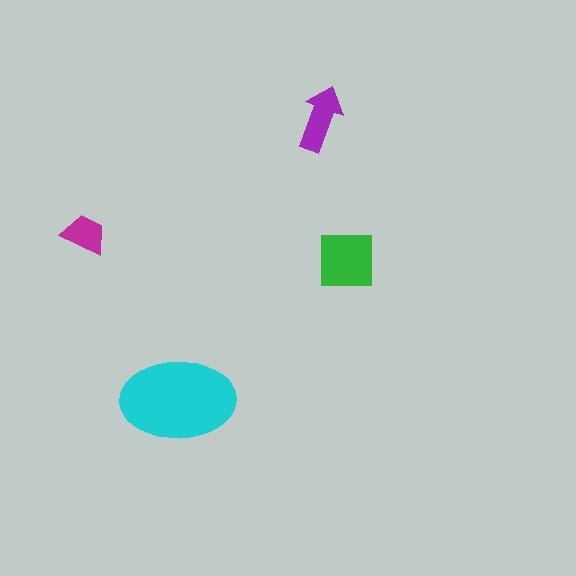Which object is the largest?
The cyan ellipse.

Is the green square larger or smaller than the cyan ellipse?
Smaller.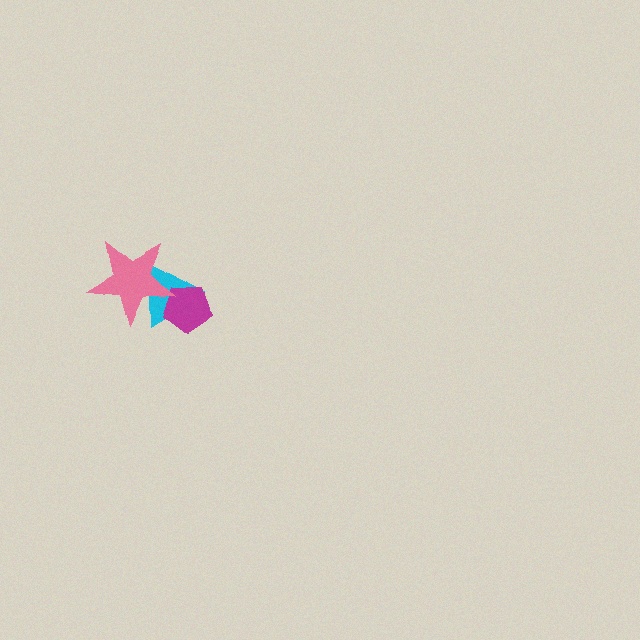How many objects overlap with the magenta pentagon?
2 objects overlap with the magenta pentagon.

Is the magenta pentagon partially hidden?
Yes, it is partially covered by another shape.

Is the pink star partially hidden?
No, no other shape covers it.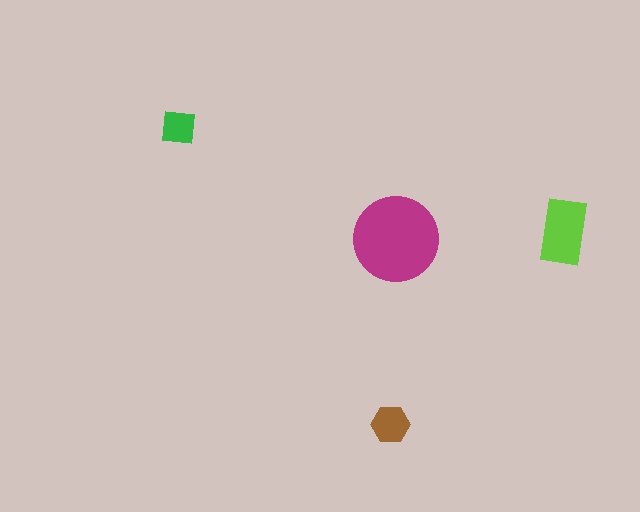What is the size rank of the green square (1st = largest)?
4th.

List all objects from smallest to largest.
The green square, the brown hexagon, the lime rectangle, the magenta circle.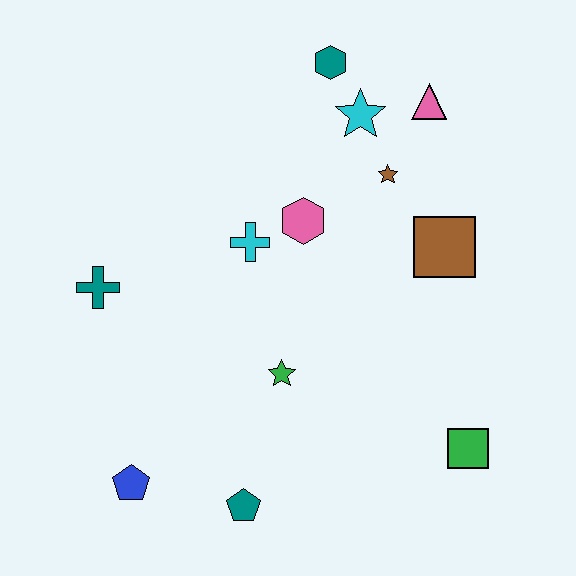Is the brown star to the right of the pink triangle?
No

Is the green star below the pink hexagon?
Yes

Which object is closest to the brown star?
The cyan star is closest to the brown star.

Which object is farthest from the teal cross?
The green square is farthest from the teal cross.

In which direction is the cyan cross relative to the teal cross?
The cyan cross is to the right of the teal cross.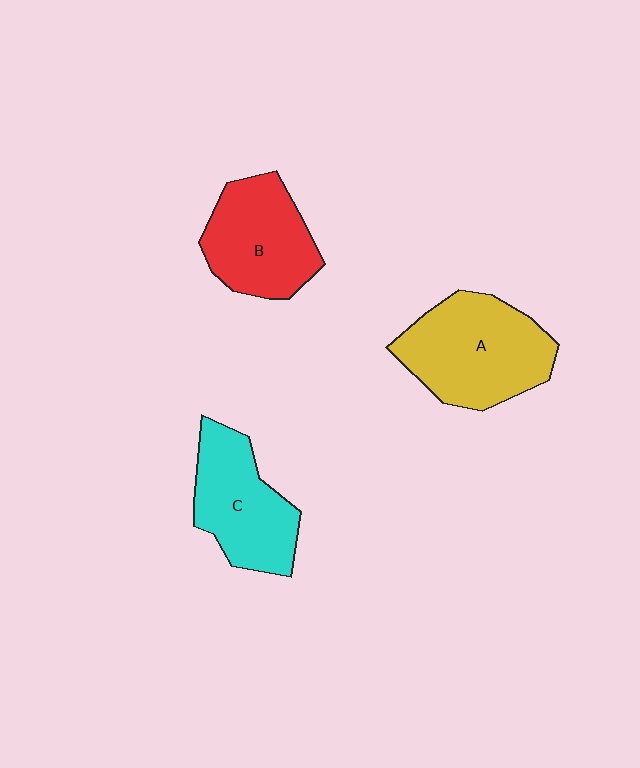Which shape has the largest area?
Shape A (yellow).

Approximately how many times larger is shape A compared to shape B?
Approximately 1.2 times.